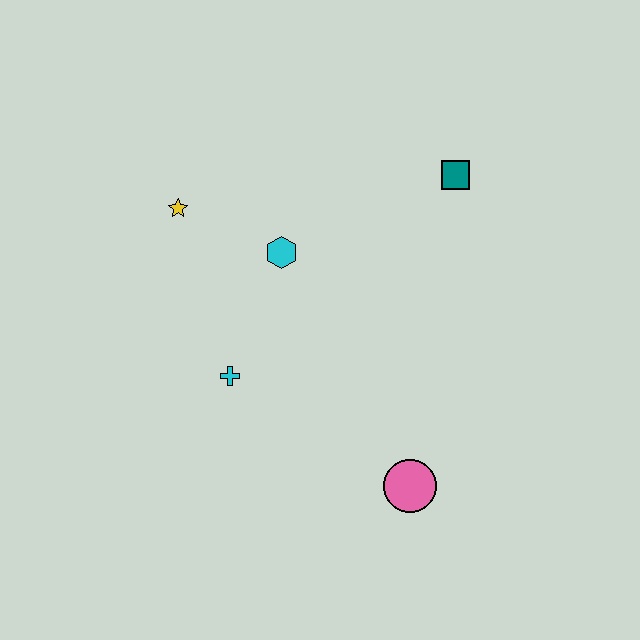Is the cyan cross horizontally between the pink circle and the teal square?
No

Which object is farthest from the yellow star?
The pink circle is farthest from the yellow star.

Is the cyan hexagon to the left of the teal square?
Yes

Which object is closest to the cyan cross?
The cyan hexagon is closest to the cyan cross.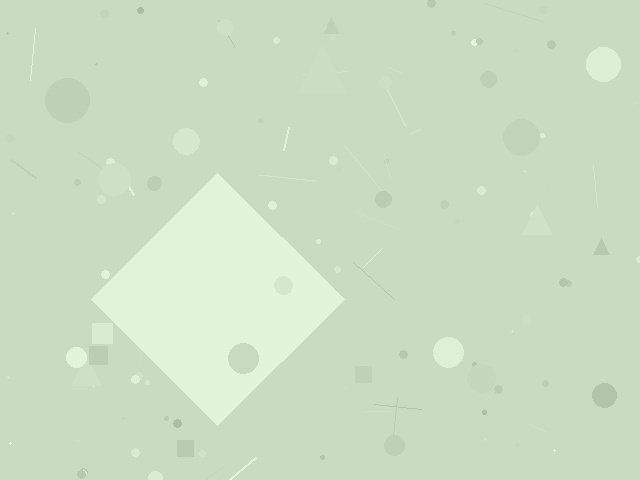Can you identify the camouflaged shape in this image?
The camouflaged shape is a diamond.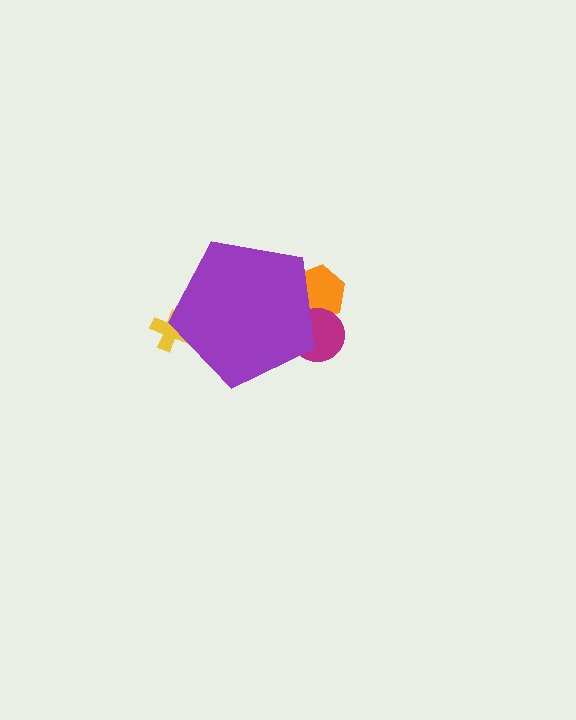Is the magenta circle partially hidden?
Yes, the magenta circle is partially hidden behind the purple pentagon.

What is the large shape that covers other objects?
A purple pentagon.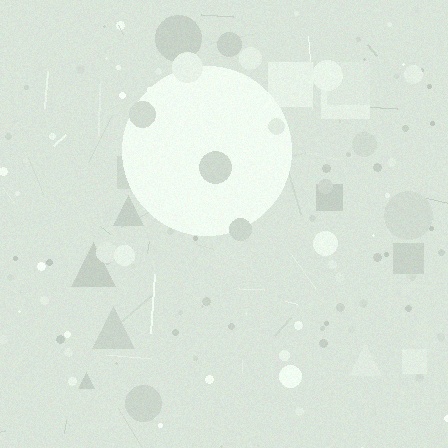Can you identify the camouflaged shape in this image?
The camouflaged shape is a circle.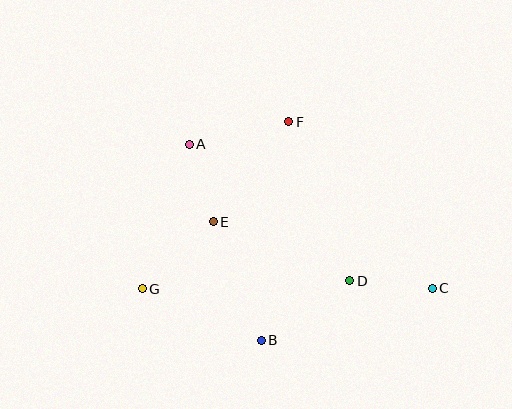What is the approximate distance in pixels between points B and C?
The distance between B and C is approximately 179 pixels.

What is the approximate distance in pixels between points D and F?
The distance between D and F is approximately 170 pixels.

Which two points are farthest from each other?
Points C and G are farthest from each other.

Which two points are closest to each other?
Points A and E are closest to each other.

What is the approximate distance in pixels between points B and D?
The distance between B and D is approximately 107 pixels.